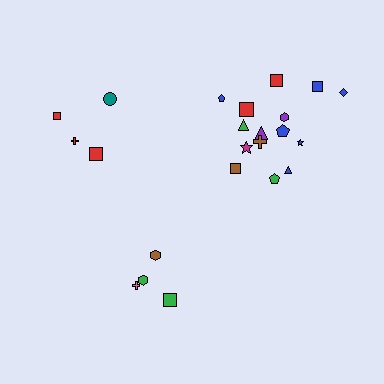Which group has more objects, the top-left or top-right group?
The top-right group.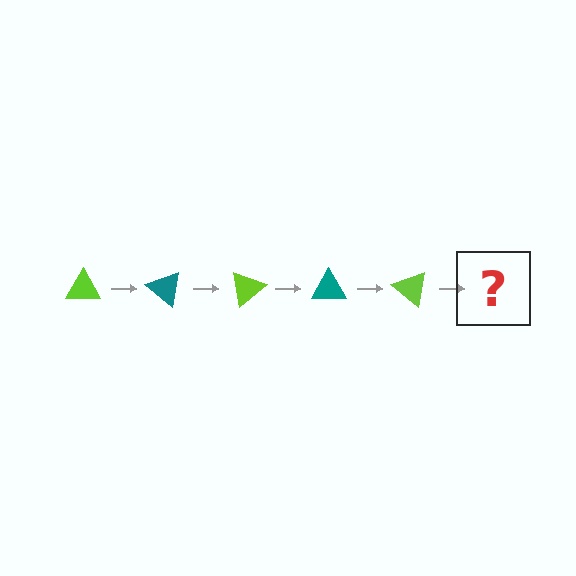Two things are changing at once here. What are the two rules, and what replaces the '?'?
The two rules are that it rotates 40 degrees each step and the color cycles through lime and teal. The '?' should be a teal triangle, rotated 200 degrees from the start.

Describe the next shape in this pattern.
It should be a teal triangle, rotated 200 degrees from the start.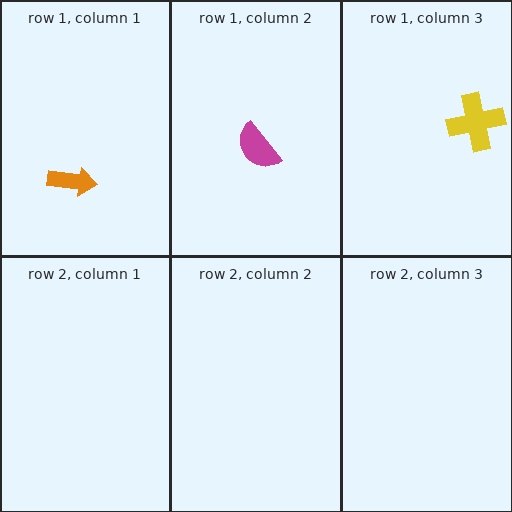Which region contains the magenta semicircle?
The row 1, column 2 region.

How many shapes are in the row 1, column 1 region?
1.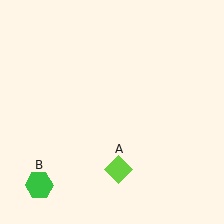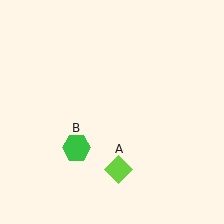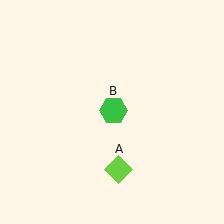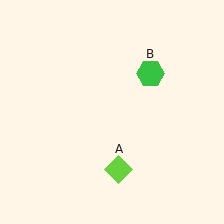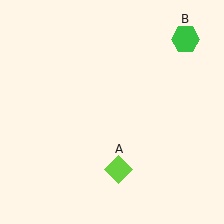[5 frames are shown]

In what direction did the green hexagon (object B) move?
The green hexagon (object B) moved up and to the right.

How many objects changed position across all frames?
1 object changed position: green hexagon (object B).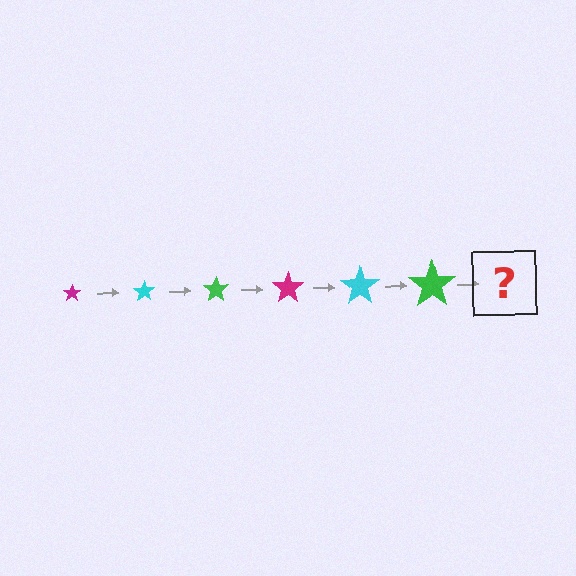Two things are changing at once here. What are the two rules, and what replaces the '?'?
The two rules are that the star grows larger each step and the color cycles through magenta, cyan, and green. The '?' should be a magenta star, larger than the previous one.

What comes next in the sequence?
The next element should be a magenta star, larger than the previous one.